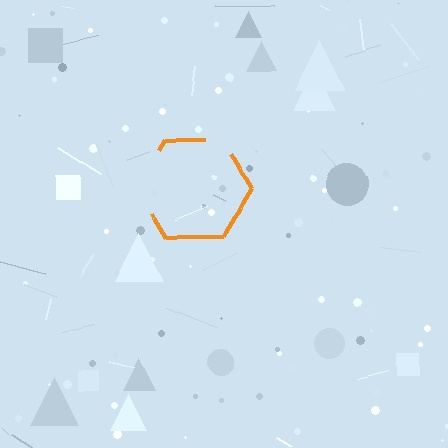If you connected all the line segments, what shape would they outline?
They would outline a hexagon.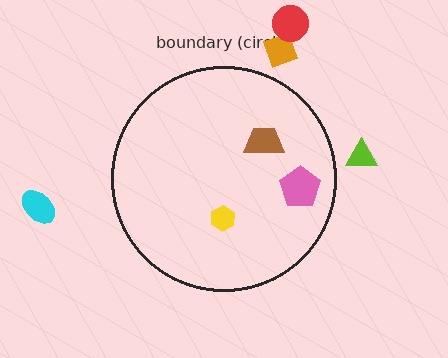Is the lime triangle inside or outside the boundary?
Outside.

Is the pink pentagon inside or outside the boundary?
Inside.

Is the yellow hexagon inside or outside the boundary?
Inside.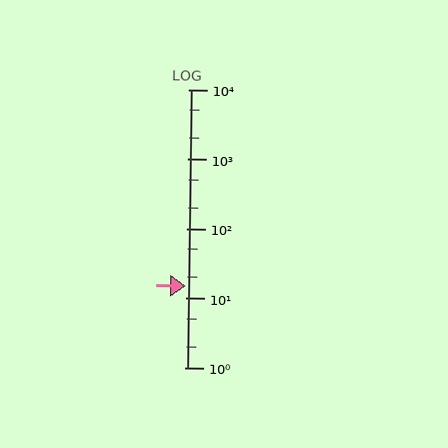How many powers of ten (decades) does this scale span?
The scale spans 4 decades, from 1 to 10000.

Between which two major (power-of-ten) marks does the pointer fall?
The pointer is between 10 and 100.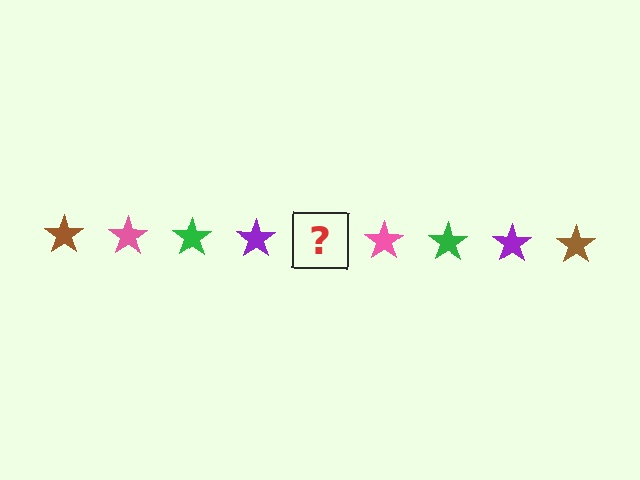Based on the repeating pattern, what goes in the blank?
The blank should be a brown star.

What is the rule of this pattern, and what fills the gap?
The rule is that the pattern cycles through brown, pink, green, purple stars. The gap should be filled with a brown star.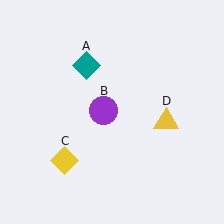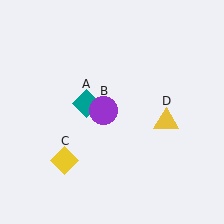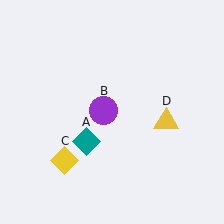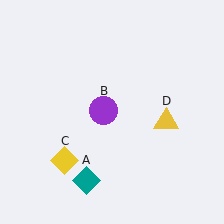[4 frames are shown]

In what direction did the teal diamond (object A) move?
The teal diamond (object A) moved down.